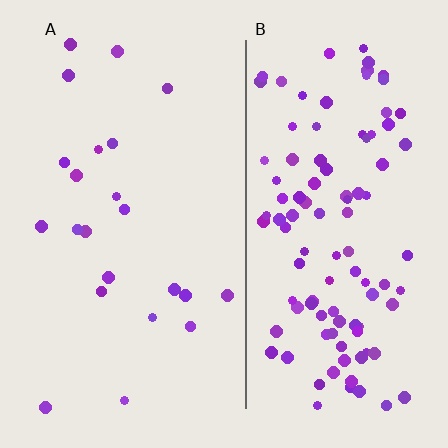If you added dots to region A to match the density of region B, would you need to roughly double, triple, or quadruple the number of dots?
Approximately quadruple.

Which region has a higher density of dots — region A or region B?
B (the right).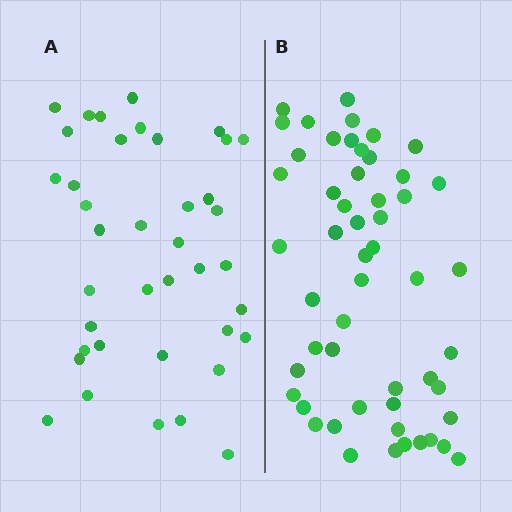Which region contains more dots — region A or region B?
Region B (the right region) has more dots.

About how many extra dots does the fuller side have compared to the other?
Region B has approximately 15 more dots than region A.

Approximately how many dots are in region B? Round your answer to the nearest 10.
About 50 dots. (The exact count is 53, which rounds to 50.)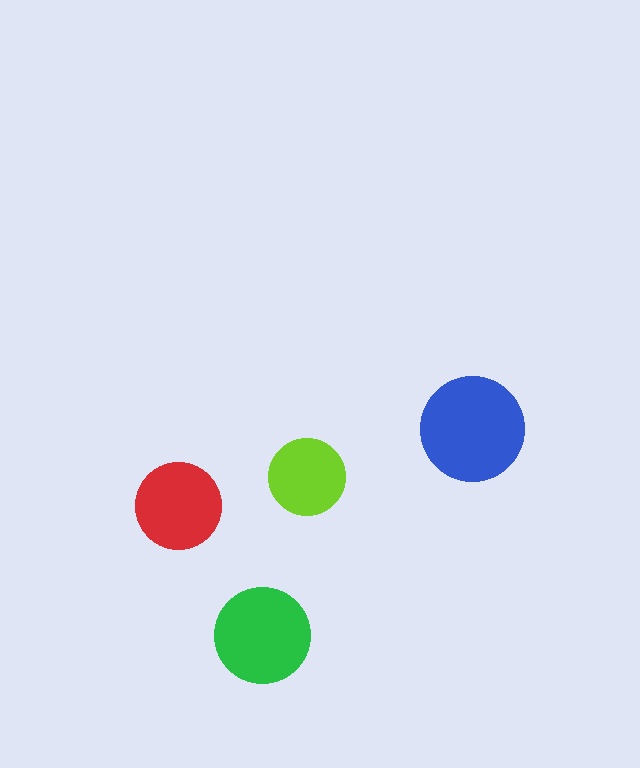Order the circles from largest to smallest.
the blue one, the green one, the red one, the lime one.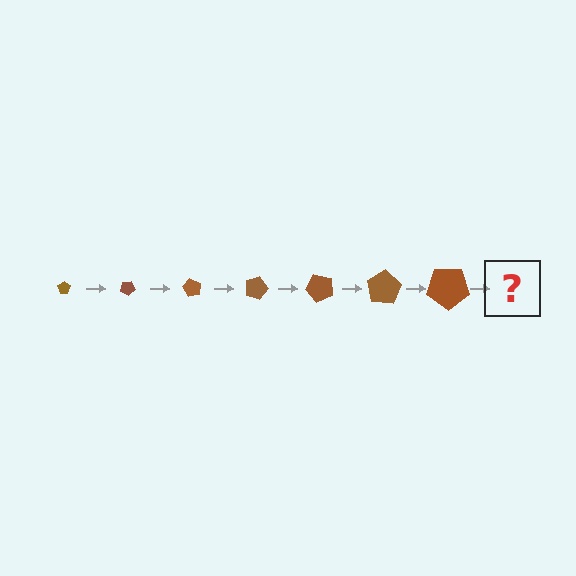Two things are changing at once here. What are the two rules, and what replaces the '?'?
The two rules are that the pentagon grows larger each step and it rotates 30 degrees each step. The '?' should be a pentagon, larger than the previous one and rotated 210 degrees from the start.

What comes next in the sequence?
The next element should be a pentagon, larger than the previous one and rotated 210 degrees from the start.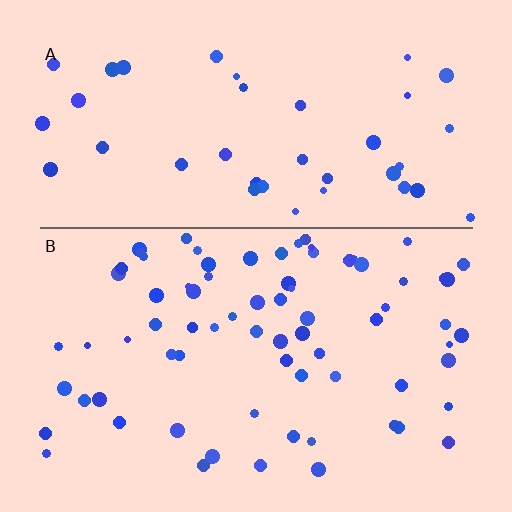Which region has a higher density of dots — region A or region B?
B (the bottom).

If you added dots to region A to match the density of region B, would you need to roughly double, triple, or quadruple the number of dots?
Approximately double.